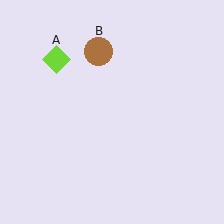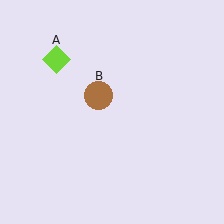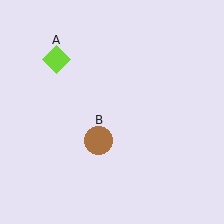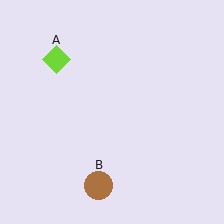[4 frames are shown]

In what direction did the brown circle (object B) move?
The brown circle (object B) moved down.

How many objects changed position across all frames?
1 object changed position: brown circle (object B).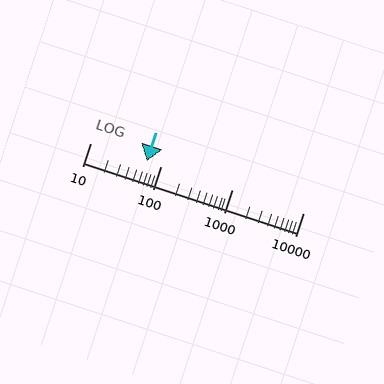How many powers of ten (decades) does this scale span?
The scale spans 3 decades, from 10 to 10000.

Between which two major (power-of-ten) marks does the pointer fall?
The pointer is between 10 and 100.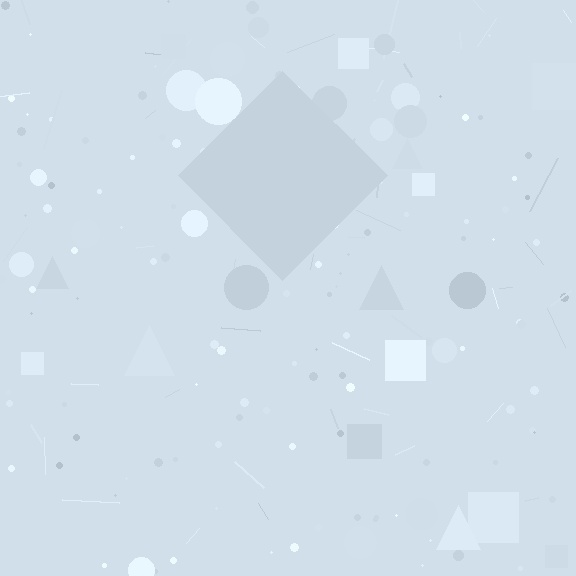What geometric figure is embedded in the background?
A diamond is embedded in the background.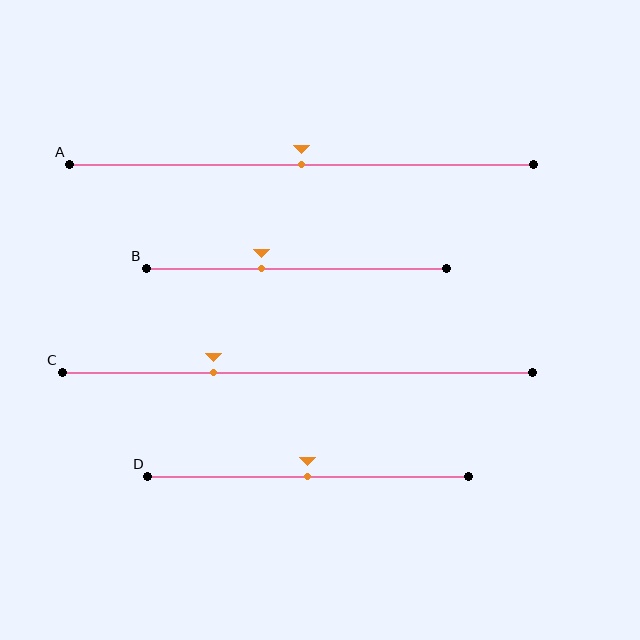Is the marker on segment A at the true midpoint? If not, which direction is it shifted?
Yes, the marker on segment A is at the true midpoint.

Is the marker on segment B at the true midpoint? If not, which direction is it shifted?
No, the marker on segment B is shifted to the left by about 12% of the segment length.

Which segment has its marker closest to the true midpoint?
Segment A has its marker closest to the true midpoint.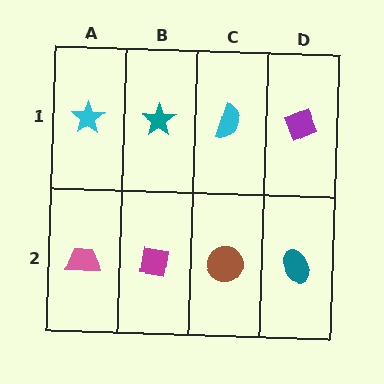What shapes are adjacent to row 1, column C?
A brown circle (row 2, column C), a teal star (row 1, column B), a purple diamond (row 1, column D).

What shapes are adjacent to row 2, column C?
A cyan semicircle (row 1, column C), a magenta square (row 2, column B), a teal ellipse (row 2, column D).